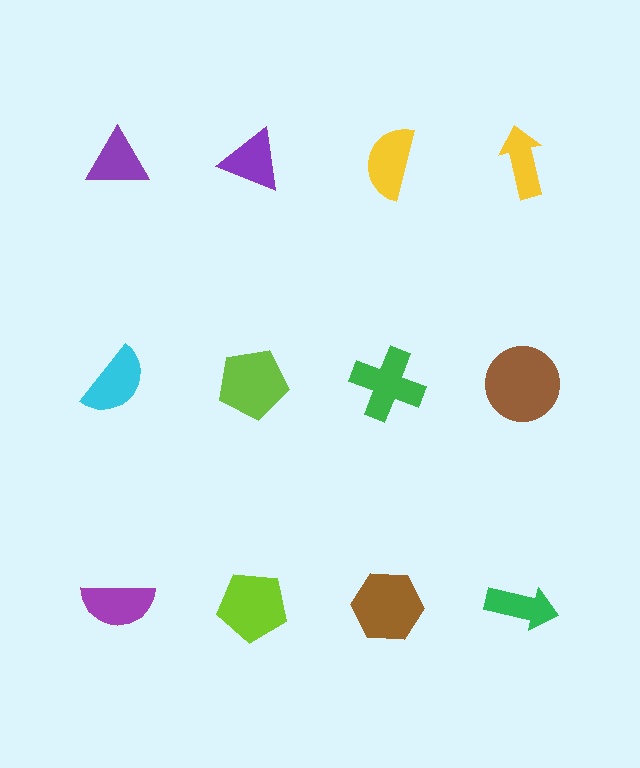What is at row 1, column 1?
A purple triangle.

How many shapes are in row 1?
4 shapes.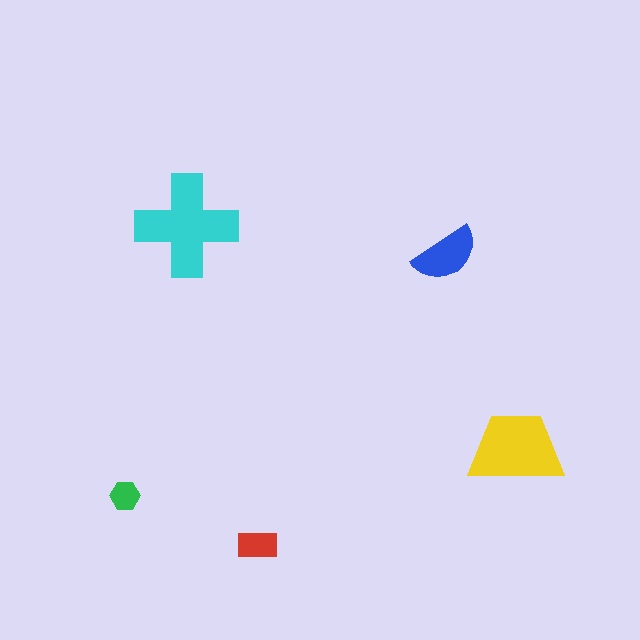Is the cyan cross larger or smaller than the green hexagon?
Larger.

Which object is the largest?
The cyan cross.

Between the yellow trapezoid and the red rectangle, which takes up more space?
The yellow trapezoid.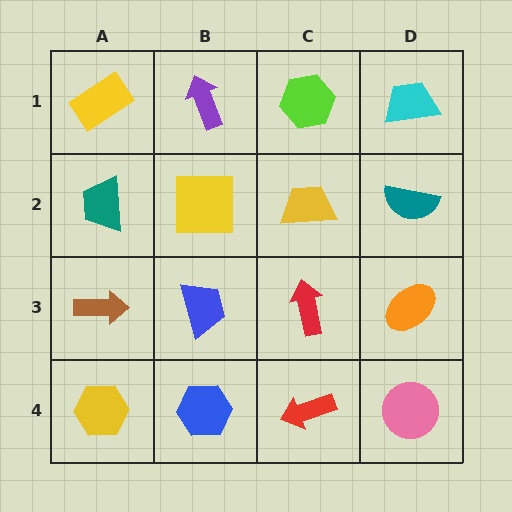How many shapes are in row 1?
4 shapes.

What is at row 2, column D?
A teal semicircle.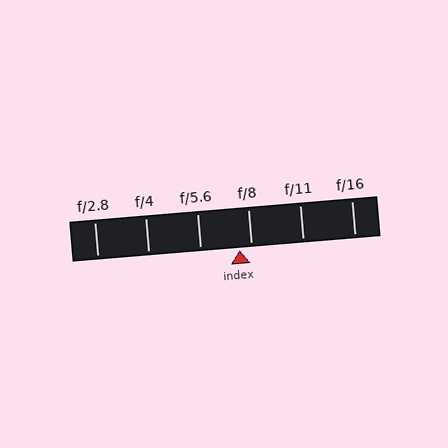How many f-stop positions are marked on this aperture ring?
There are 6 f-stop positions marked.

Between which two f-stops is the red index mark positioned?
The index mark is between f/5.6 and f/8.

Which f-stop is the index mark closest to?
The index mark is closest to f/8.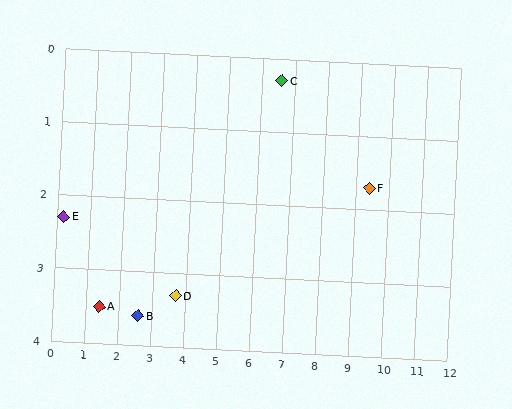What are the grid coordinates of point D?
Point D is at approximately (3.7, 3.3).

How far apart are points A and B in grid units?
Points A and B are about 1.2 grid units apart.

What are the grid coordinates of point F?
Point F is at approximately (9.4, 1.7).